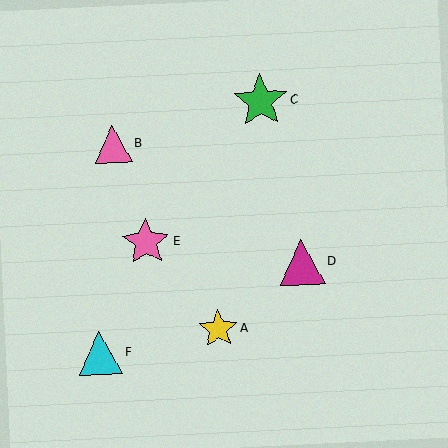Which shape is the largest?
The green star (labeled C) is the largest.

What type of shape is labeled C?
Shape C is a green star.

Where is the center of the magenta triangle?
The center of the magenta triangle is at (302, 262).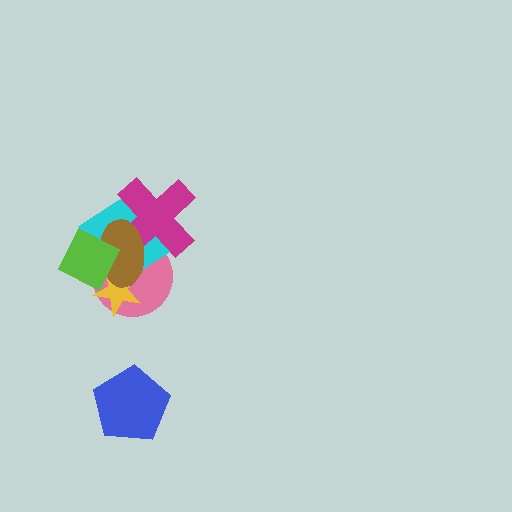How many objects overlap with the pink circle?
5 objects overlap with the pink circle.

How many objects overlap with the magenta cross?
3 objects overlap with the magenta cross.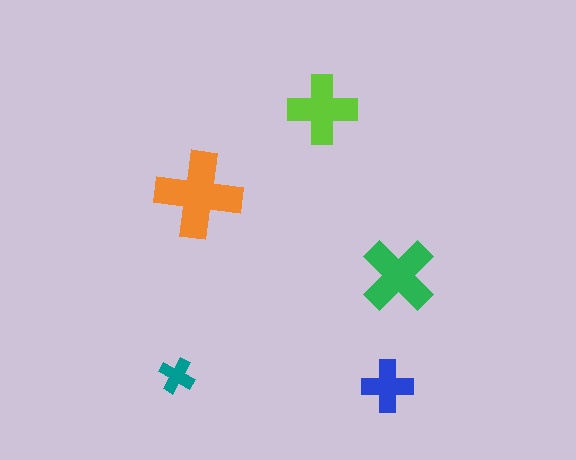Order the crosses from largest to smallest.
the orange one, the green one, the lime one, the blue one, the teal one.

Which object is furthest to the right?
The green cross is rightmost.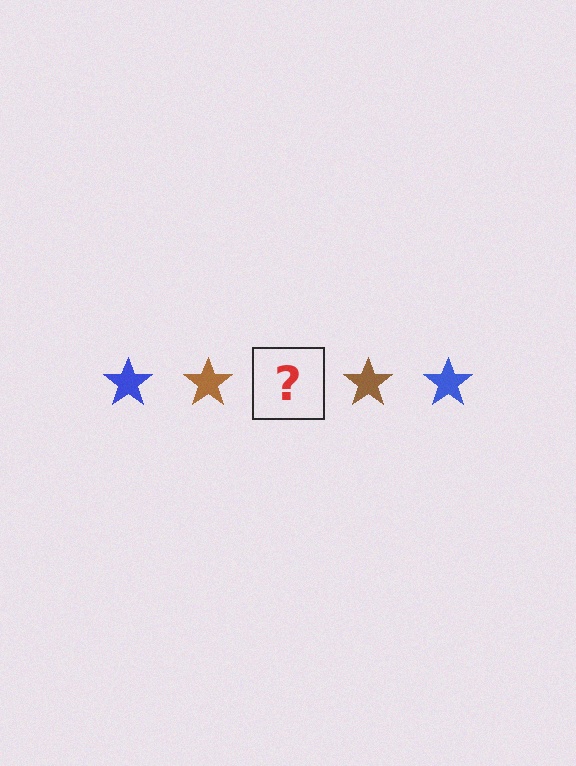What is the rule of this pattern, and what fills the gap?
The rule is that the pattern cycles through blue, brown stars. The gap should be filled with a blue star.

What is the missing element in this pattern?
The missing element is a blue star.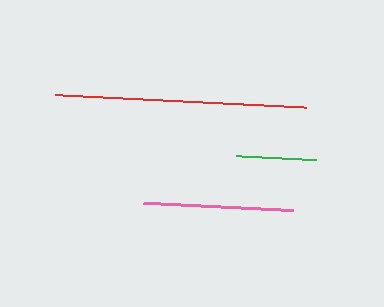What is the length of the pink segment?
The pink segment is approximately 150 pixels long.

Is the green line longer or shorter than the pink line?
The pink line is longer than the green line.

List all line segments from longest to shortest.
From longest to shortest: red, pink, green.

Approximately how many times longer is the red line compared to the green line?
The red line is approximately 3.2 times the length of the green line.